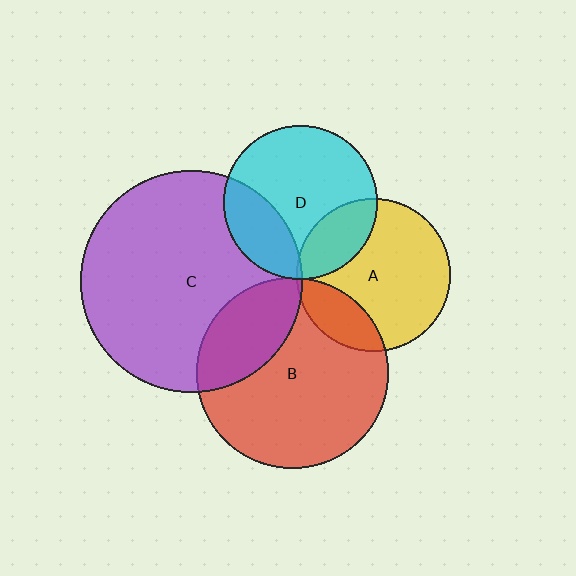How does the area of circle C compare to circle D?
Approximately 2.1 times.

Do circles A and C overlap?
Yes.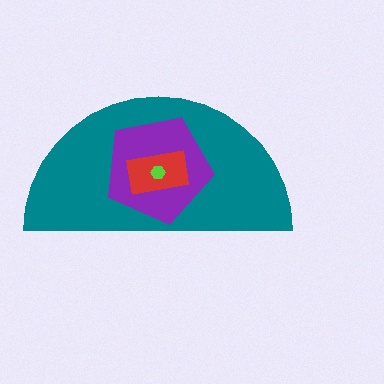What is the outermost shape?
The teal semicircle.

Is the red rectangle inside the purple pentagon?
Yes.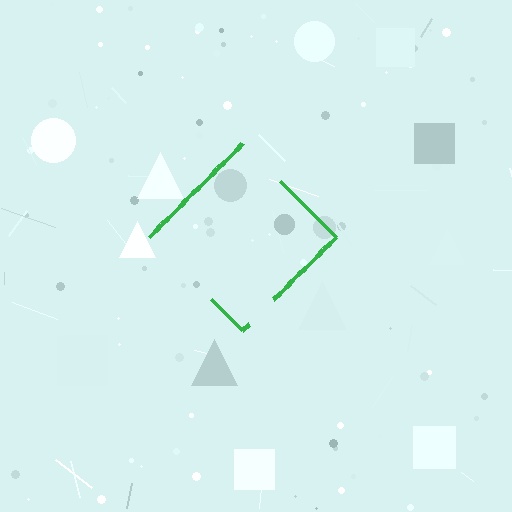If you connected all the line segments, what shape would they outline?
They would outline a diamond.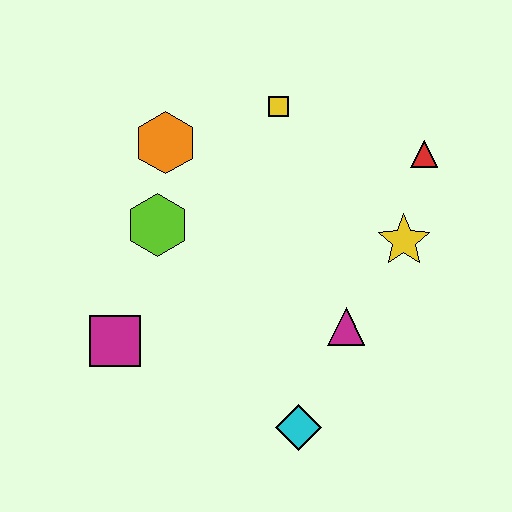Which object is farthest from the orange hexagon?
The cyan diamond is farthest from the orange hexagon.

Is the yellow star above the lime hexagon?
No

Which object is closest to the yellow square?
The orange hexagon is closest to the yellow square.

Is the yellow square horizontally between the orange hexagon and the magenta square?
No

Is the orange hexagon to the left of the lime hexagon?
No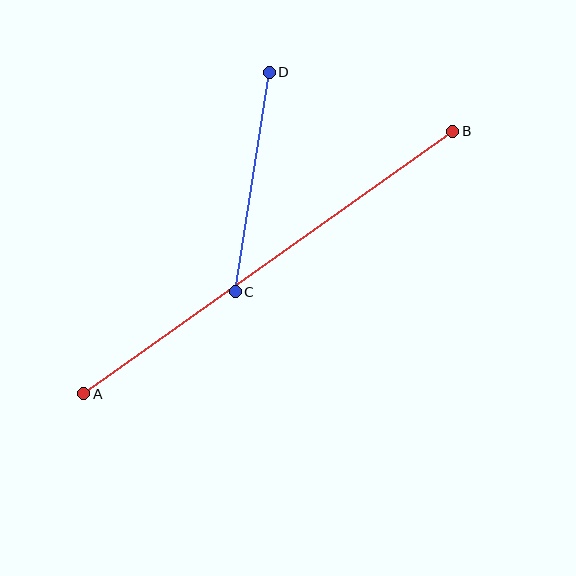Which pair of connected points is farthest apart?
Points A and B are farthest apart.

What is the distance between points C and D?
The distance is approximately 222 pixels.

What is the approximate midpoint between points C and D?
The midpoint is at approximately (252, 182) pixels.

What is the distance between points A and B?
The distance is approximately 453 pixels.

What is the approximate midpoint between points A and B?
The midpoint is at approximately (268, 262) pixels.